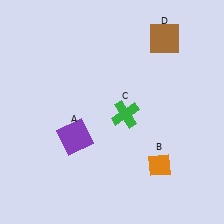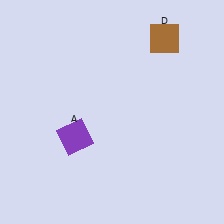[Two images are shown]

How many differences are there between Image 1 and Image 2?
There are 2 differences between the two images.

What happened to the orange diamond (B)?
The orange diamond (B) was removed in Image 2. It was in the bottom-right area of Image 1.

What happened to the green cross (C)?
The green cross (C) was removed in Image 2. It was in the bottom-right area of Image 1.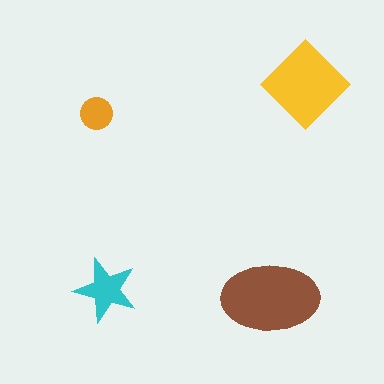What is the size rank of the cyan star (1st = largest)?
3rd.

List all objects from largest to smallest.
The brown ellipse, the yellow diamond, the cyan star, the orange circle.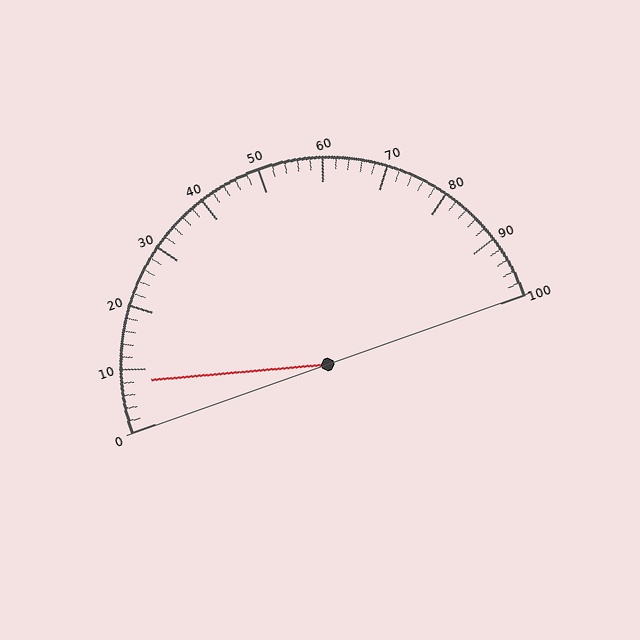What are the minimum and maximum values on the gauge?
The gauge ranges from 0 to 100.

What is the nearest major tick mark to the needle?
The nearest major tick mark is 10.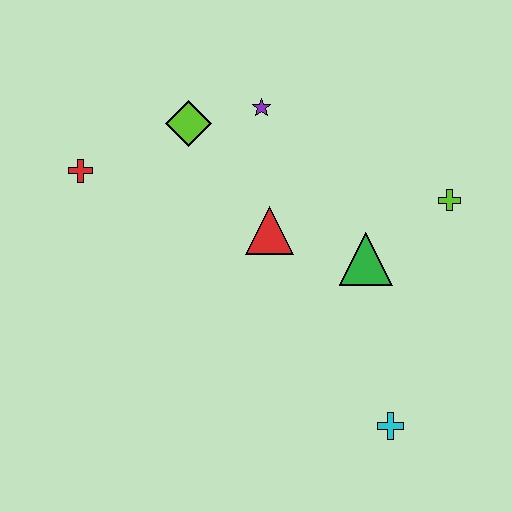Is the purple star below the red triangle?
No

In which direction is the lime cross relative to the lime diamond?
The lime cross is to the right of the lime diamond.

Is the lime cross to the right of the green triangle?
Yes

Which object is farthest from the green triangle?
The red cross is farthest from the green triangle.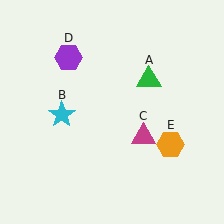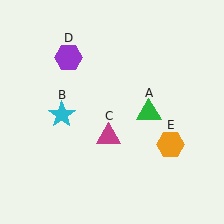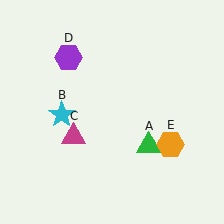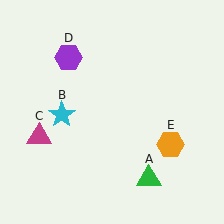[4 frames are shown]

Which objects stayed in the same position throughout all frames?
Cyan star (object B) and purple hexagon (object D) and orange hexagon (object E) remained stationary.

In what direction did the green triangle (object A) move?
The green triangle (object A) moved down.